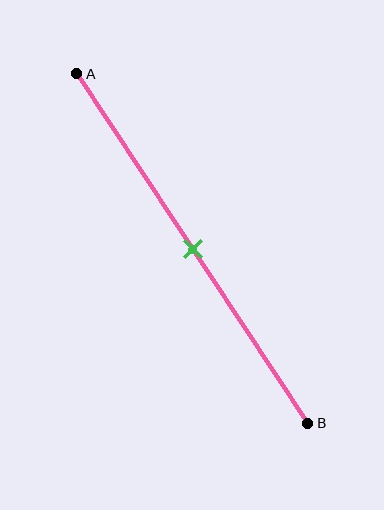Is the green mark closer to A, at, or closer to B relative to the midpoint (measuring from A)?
The green mark is approximately at the midpoint of segment AB.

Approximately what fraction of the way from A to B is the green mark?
The green mark is approximately 50% of the way from A to B.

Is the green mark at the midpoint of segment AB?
Yes, the mark is approximately at the midpoint.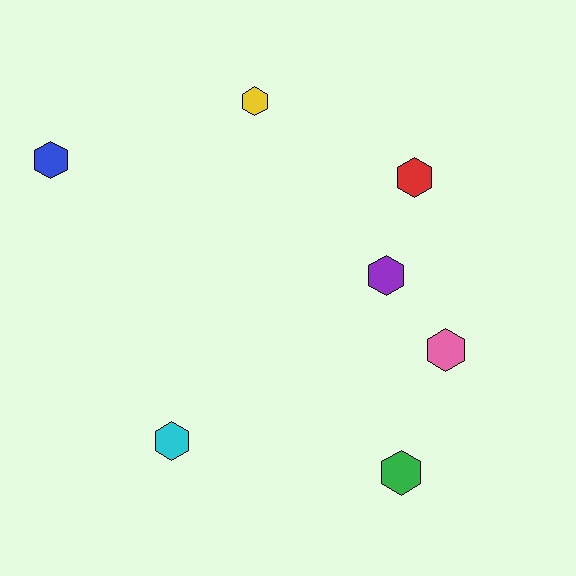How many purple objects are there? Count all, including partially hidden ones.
There is 1 purple object.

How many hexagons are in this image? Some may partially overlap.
There are 7 hexagons.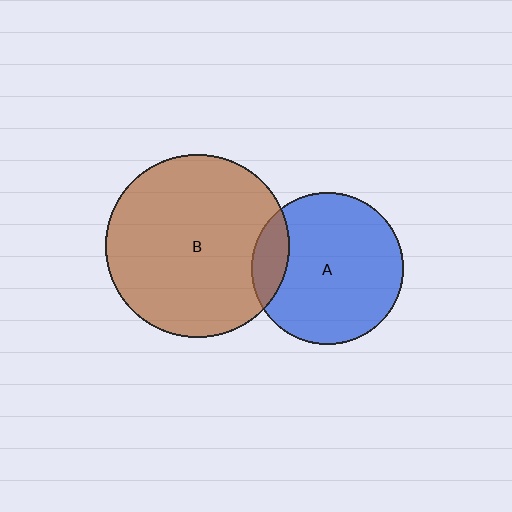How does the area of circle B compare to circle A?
Approximately 1.5 times.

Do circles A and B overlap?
Yes.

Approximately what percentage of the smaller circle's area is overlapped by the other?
Approximately 15%.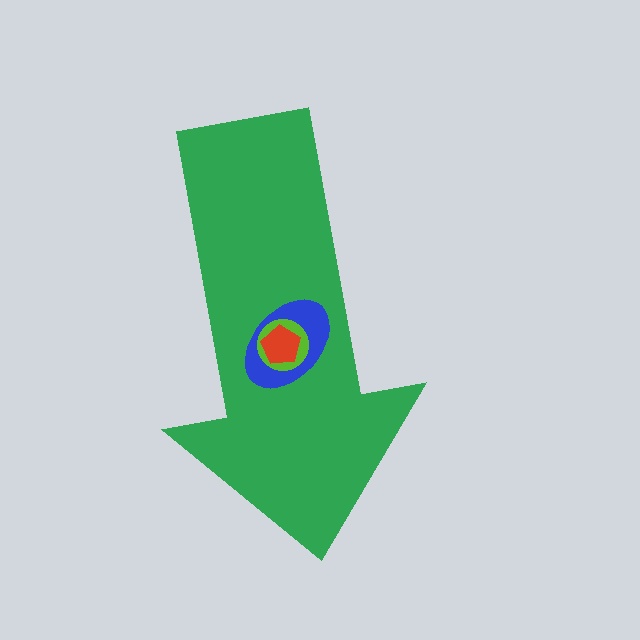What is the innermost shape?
The red pentagon.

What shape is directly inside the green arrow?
The blue ellipse.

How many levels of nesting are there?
4.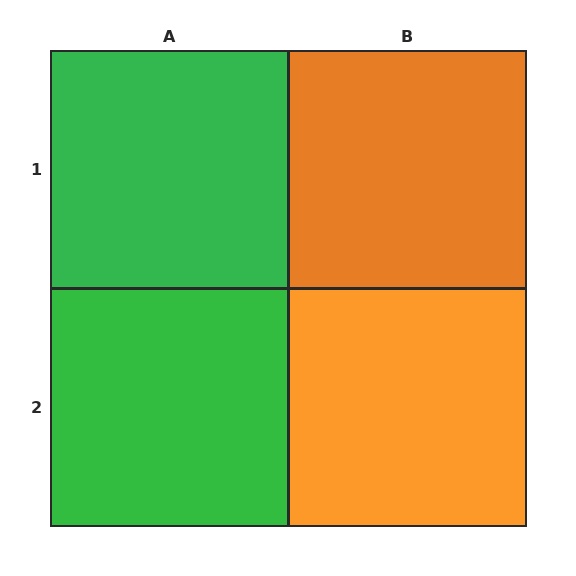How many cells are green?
2 cells are green.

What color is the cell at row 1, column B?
Orange.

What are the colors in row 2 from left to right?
Green, orange.